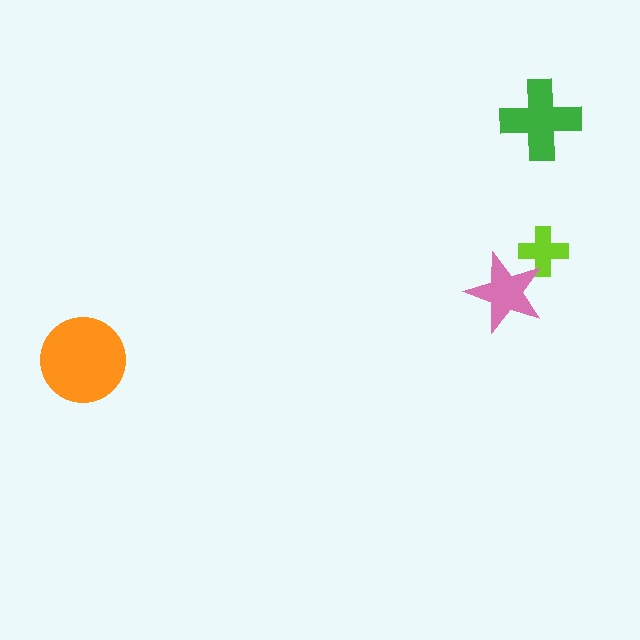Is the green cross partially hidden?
No, no other shape covers it.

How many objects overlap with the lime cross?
1 object overlaps with the lime cross.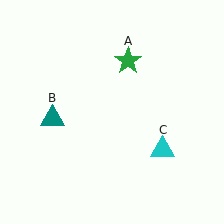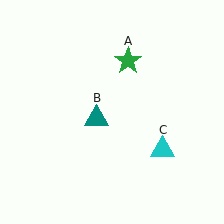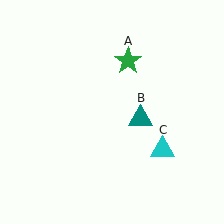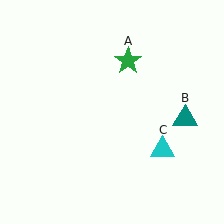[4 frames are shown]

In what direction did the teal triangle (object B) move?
The teal triangle (object B) moved right.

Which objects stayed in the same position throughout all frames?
Green star (object A) and cyan triangle (object C) remained stationary.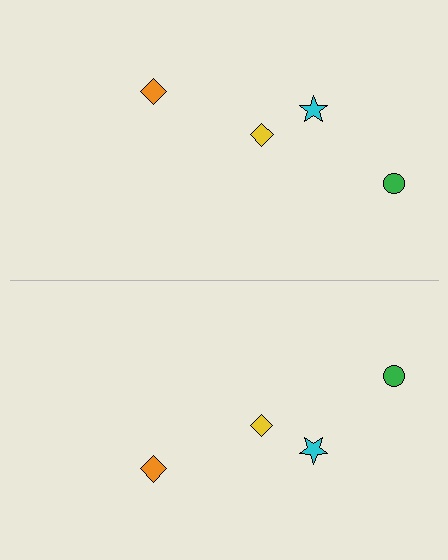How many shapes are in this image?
There are 8 shapes in this image.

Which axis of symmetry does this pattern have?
The pattern has a horizontal axis of symmetry running through the center of the image.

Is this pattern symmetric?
Yes, this pattern has bilateral (reflection) symmetry.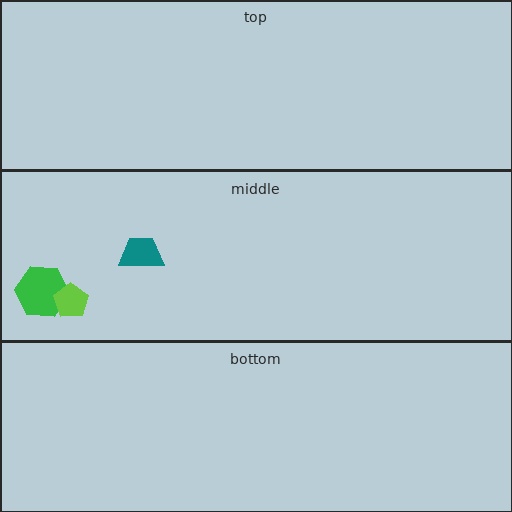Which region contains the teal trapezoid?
The middle region.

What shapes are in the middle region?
The teal trapezoid, the green hexagon, the lime pentagon.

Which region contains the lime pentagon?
The middle region.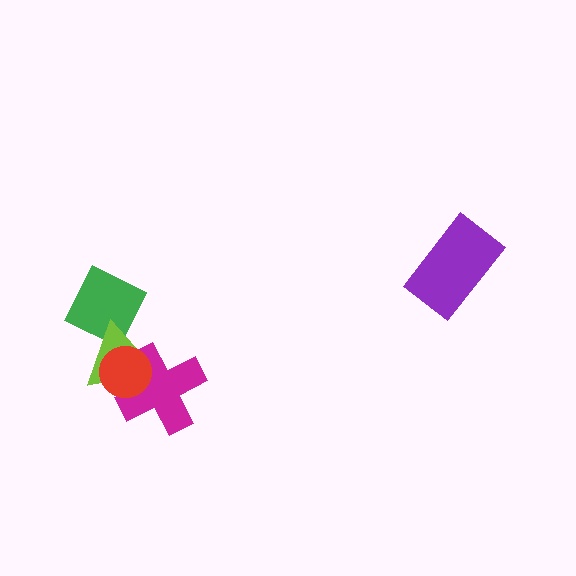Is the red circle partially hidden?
No, no other shape covers it.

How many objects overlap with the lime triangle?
3 objects overlap with the lime triangle.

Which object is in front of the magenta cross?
The red circle is in front of the magenta cross.